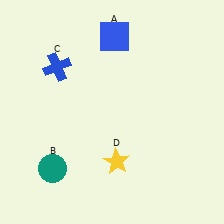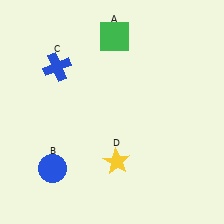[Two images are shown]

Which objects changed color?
A changed from blue to green. B changed from teal to blue.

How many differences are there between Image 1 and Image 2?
There are 2 differences between the two images.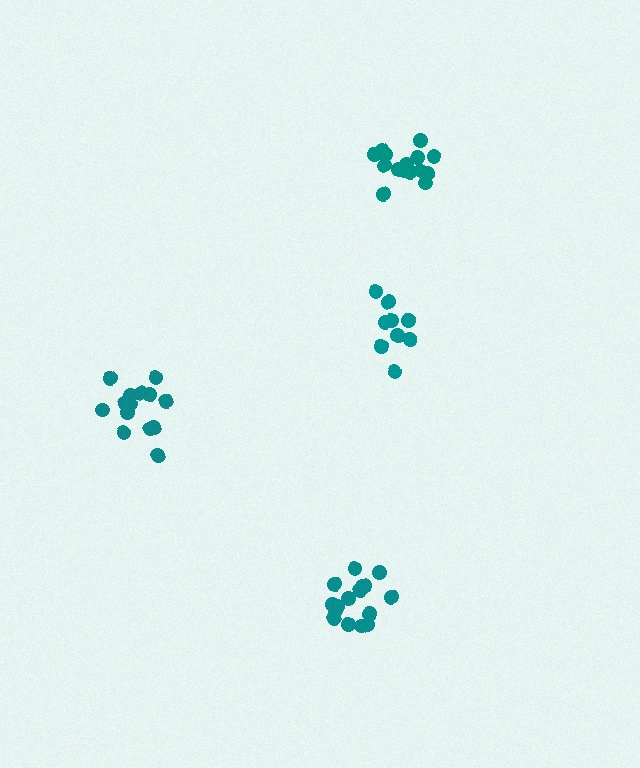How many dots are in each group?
Group 1: 16 dots, Group 2: 10 dots, Group 3: 16 dots, Group 4: 15 dots (57 total).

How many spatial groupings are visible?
There are 4 spatial groupings.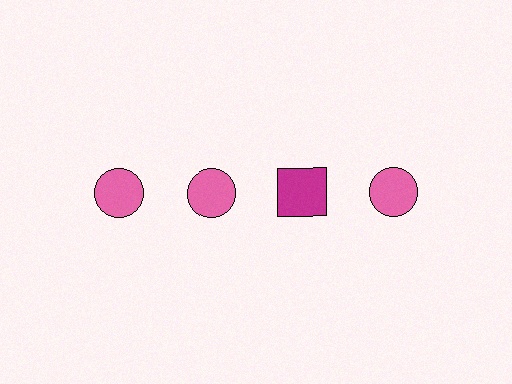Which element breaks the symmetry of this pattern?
The magenta square in the top row, center column breaks the symmetry. All other shapes are pink circles.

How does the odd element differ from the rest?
It differs in both color (magenta instead of pink) and shape (square instead of circle).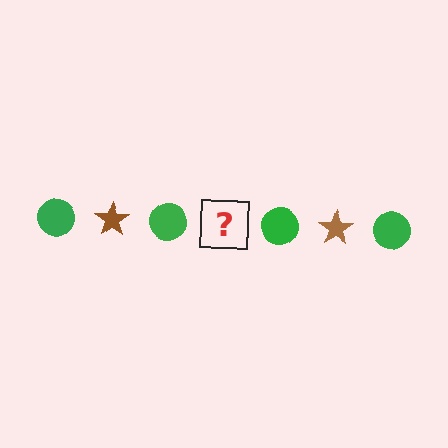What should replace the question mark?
The question mark should be replaced with a brown star.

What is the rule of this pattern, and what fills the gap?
The rule is that the pattern alternates between green circle and brown star. The gap should be filled with a brown star.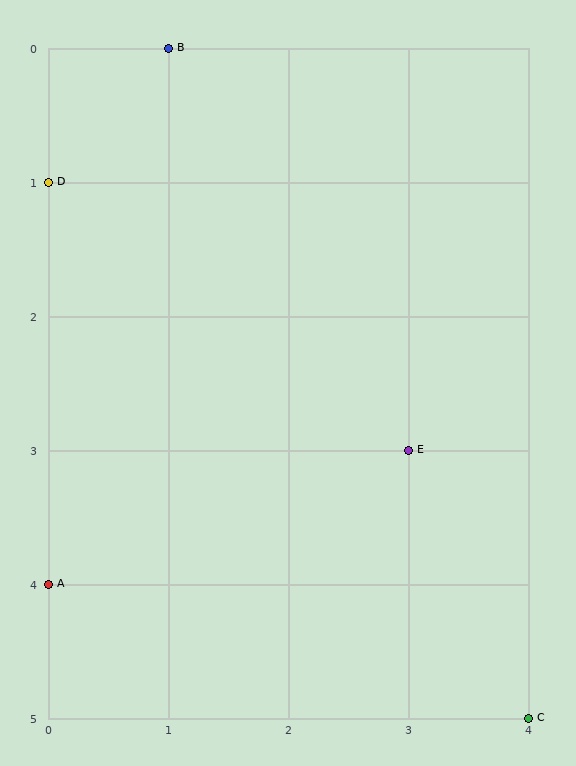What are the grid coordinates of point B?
Point B is at grid coordinates (1, 0).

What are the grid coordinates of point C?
Point C is at grid coordinates (4, 5).